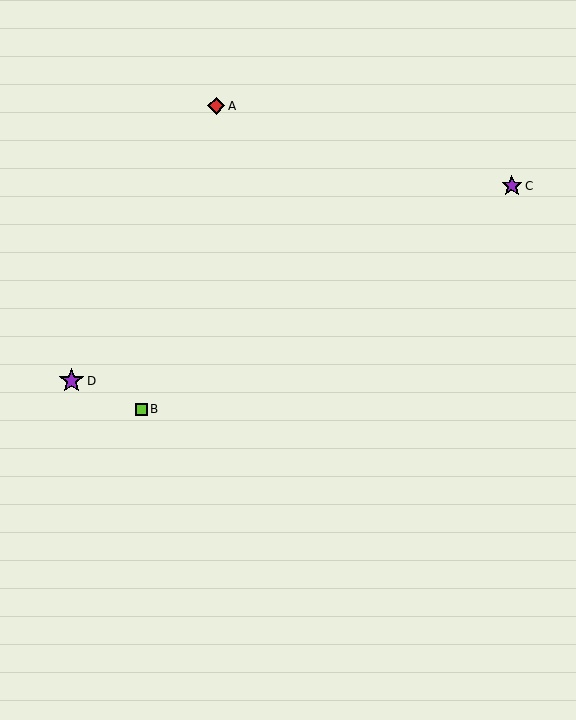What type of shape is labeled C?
Shape C is a purple star.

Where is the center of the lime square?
The center of the lime square is at (141, 409).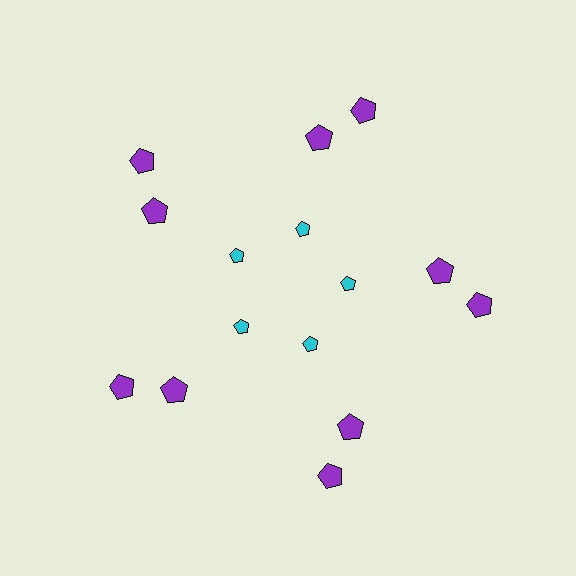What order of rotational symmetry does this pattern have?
This pattern has 5-fold rotational symmetry.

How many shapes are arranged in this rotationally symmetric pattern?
There are 15 shapes, arranged in 5 groups of 3.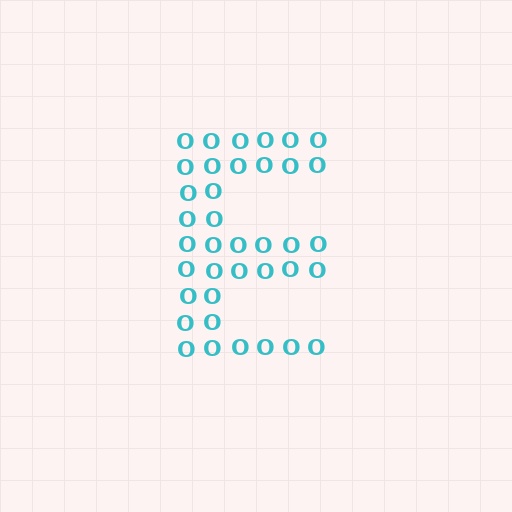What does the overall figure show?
The overall figure shows the letter E.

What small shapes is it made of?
It is made of small letter O's.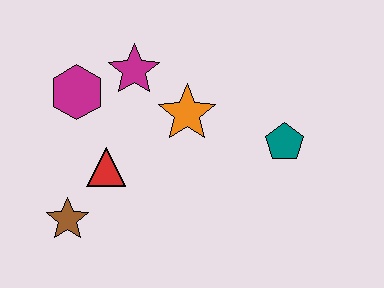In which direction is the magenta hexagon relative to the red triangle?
The magenta hexagon is above the red triangle.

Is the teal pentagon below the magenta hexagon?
Yes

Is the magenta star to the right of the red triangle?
Yes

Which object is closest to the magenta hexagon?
The magenta star is closest to the magenta hexagon.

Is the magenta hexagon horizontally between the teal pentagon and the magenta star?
No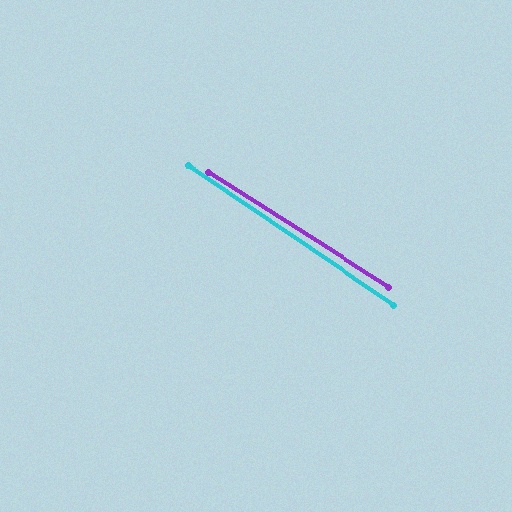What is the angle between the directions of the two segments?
Approximately 2 degrees.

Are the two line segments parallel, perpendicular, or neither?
Parallel — their directions differ by only 2.0°.